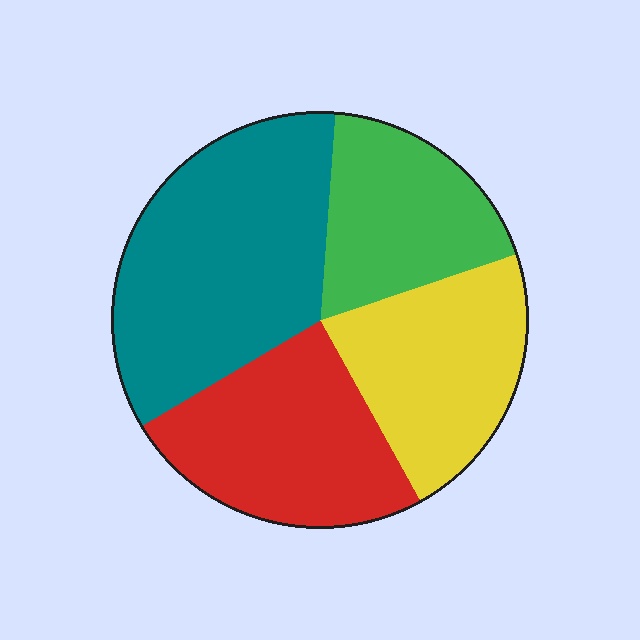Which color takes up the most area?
Teal, at roughly 35%.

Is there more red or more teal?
Teal.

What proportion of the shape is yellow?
Yellow covers 22% of the shape.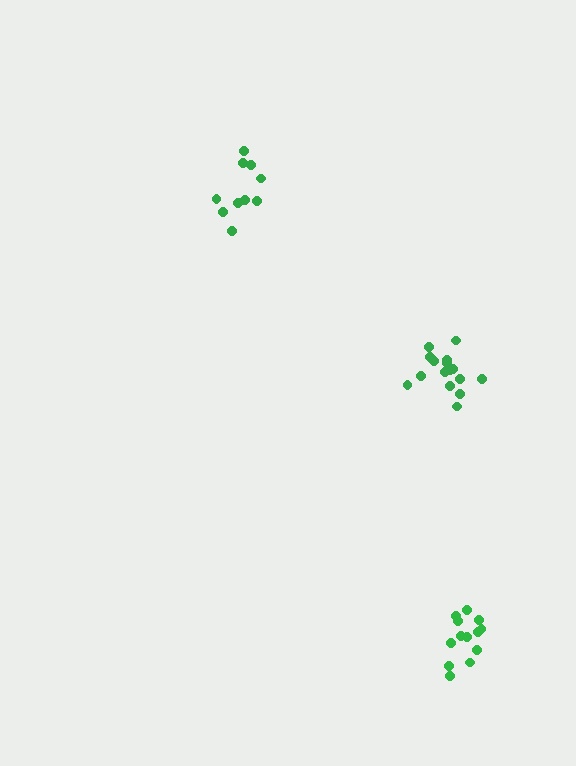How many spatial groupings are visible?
There are 3 spatial groupings.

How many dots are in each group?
Group 1: 10 dots, Group 2: 16 dots, Group 3: 13 dots (39 total).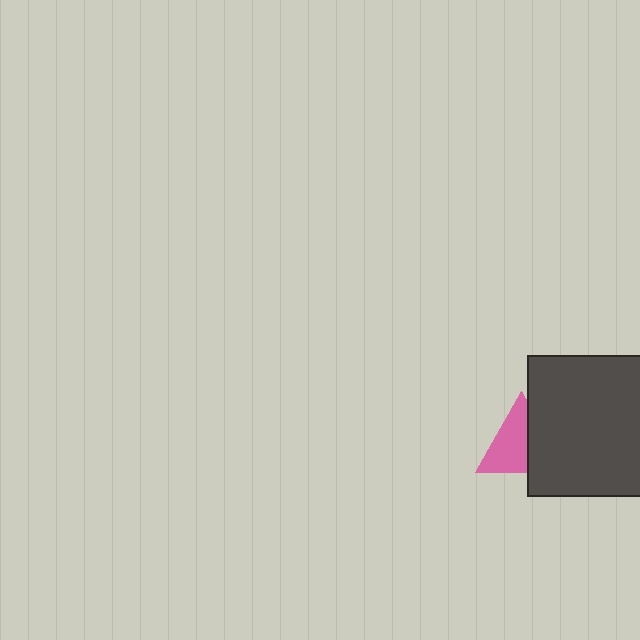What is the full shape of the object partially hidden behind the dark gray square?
The partially hidden object is a pink triangle.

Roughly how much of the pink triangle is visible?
About half of it is visible (roughly 61%).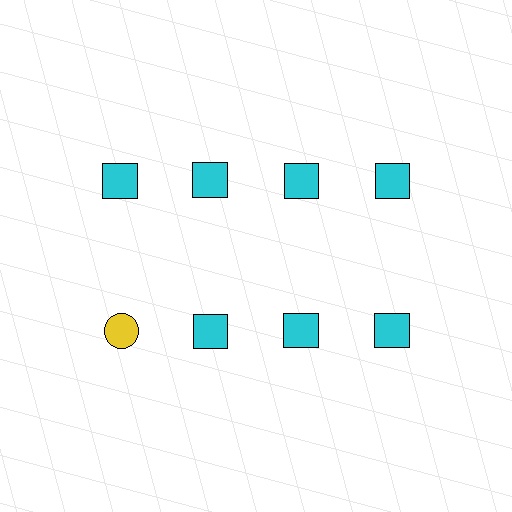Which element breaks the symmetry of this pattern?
The yellow circle in the second row, leftmost column breaks the symmetry. All other shapes are cyan squares.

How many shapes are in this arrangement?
There are 8 shapes arranged in a grid pattern.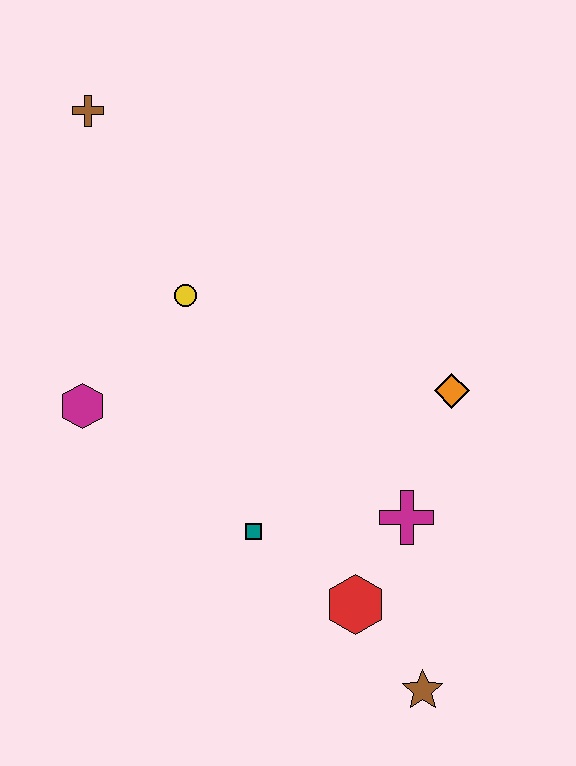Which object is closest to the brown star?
The red hexagon is closest to the brown star.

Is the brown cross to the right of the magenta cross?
No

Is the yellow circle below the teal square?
No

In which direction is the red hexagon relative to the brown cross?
The red hexagon is below the brown cross.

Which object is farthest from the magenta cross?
The brown cross is farthest from the magenta cross.